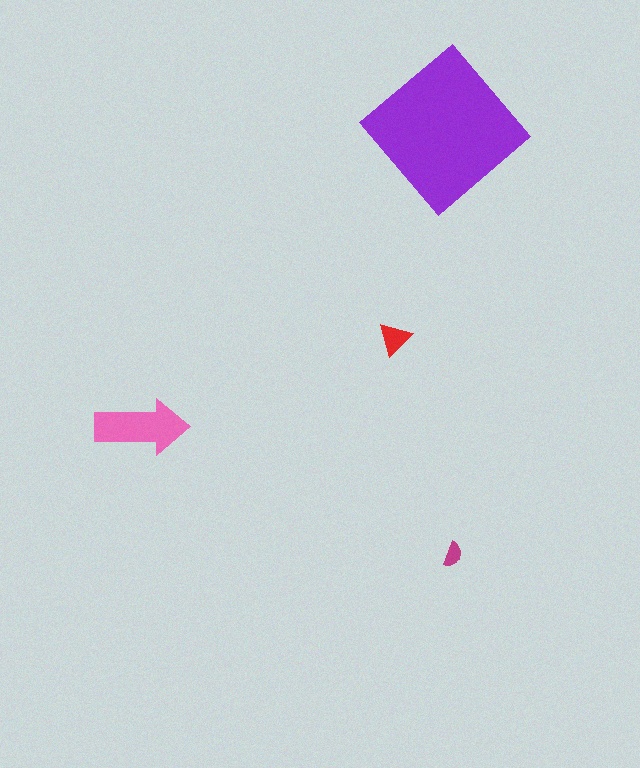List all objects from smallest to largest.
The magenta semicircle, the red triangle, the pink arrow, the purple diamond.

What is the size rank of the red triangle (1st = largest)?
3rd.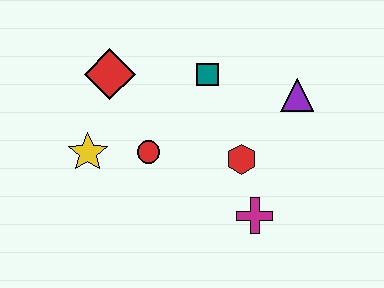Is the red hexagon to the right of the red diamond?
Yes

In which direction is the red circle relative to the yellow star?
The red circle is to the right of the yellow star.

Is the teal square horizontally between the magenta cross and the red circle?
Yes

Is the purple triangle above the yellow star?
Yes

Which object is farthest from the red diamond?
The magenta cross is farthest from the red diamond.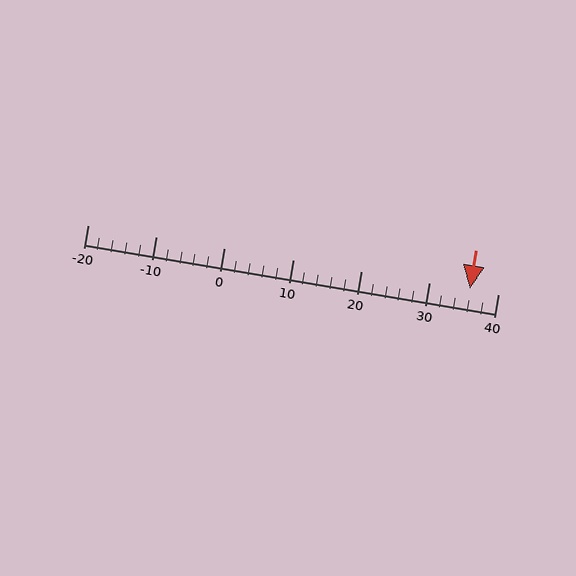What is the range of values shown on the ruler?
The ruler shows values from -20 to 40.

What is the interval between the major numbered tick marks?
The major tick marks are spaced 10 units apart.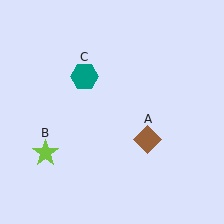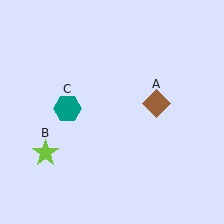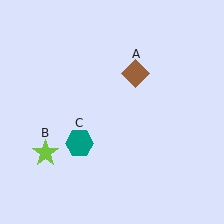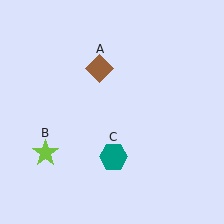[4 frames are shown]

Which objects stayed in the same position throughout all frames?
Lime star (object B) remained stationary.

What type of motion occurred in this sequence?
The brown diamond (object A), teal hexagon (object C) rotated counterclockwise around the center of the scene.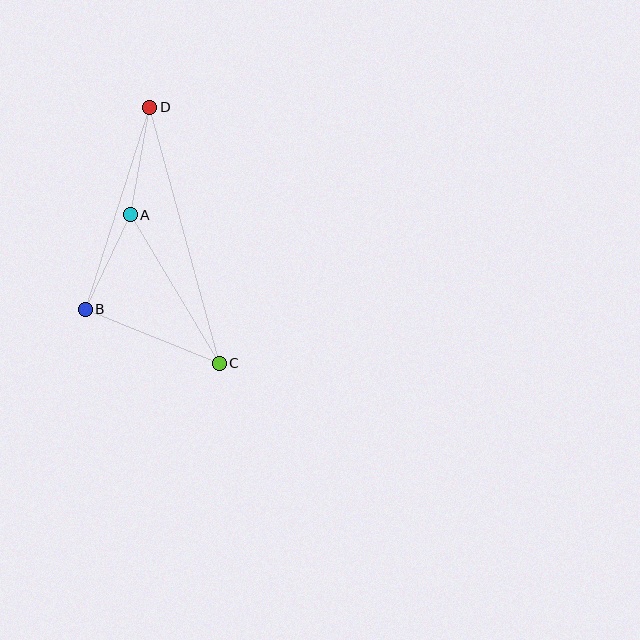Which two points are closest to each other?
Points A and B are closest to each other.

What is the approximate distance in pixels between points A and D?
The distance between A and D is approximately 109 pixels.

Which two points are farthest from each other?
Points C and D are farthest from each other.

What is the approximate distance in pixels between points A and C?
The distance between A and C is approximately 173 pixels.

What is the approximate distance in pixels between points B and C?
The distance between B and C is approximately 145 pixels.